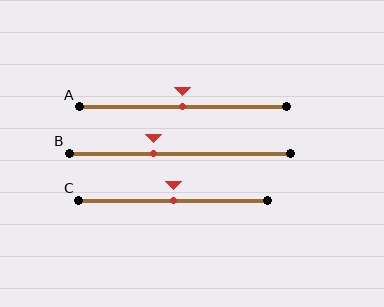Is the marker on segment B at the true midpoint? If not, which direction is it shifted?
No, the marker on segment B is shifted to the left by about 12% of the segment length.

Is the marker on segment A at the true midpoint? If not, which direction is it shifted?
Yes, the marker on segment A is at the true midpoint.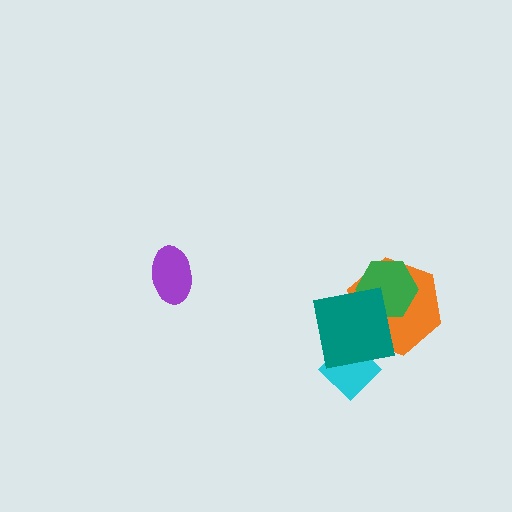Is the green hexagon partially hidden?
Yes, it is partially covered by another shape.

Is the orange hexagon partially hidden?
Yes, it is partially covered by another shape.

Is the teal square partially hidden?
No, no other shape covers it.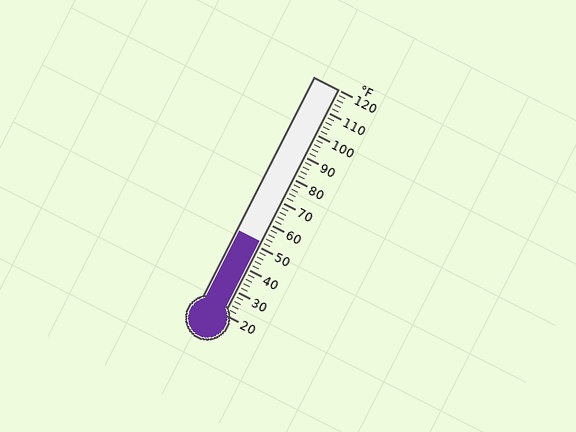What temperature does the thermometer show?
The thermometer shows approximately 52°F.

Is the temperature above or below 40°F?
The temperature is above 40°F.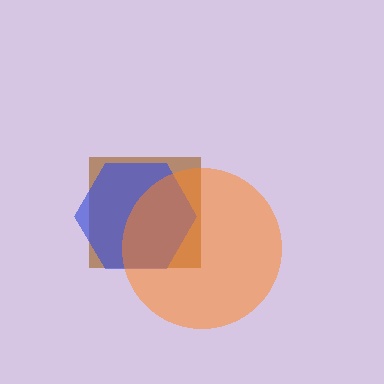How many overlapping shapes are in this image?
There are 3 overlapping shapes in the image.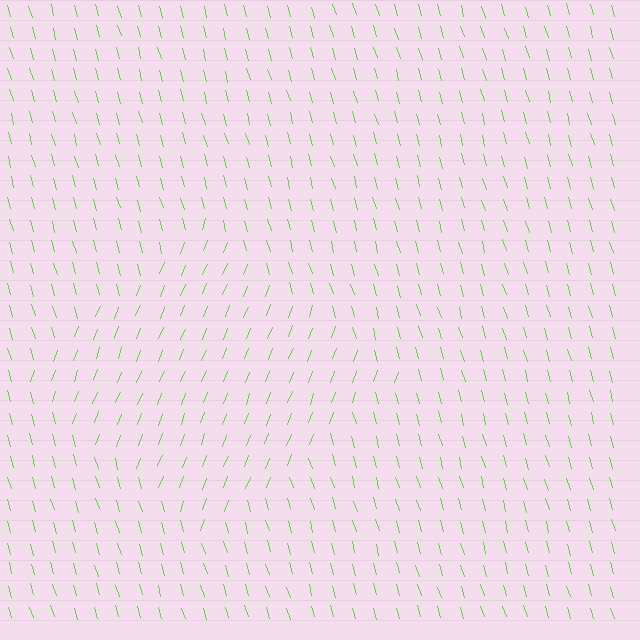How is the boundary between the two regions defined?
The boundary is defined purely by a change in line orientation (approximately 37 degrees difference). All lines are the same color and thickness.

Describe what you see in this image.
The image is filled with small lime line segments. A diamond region in the image has lines oriented differently from the surrounding lines, creating a visible texture boundary.